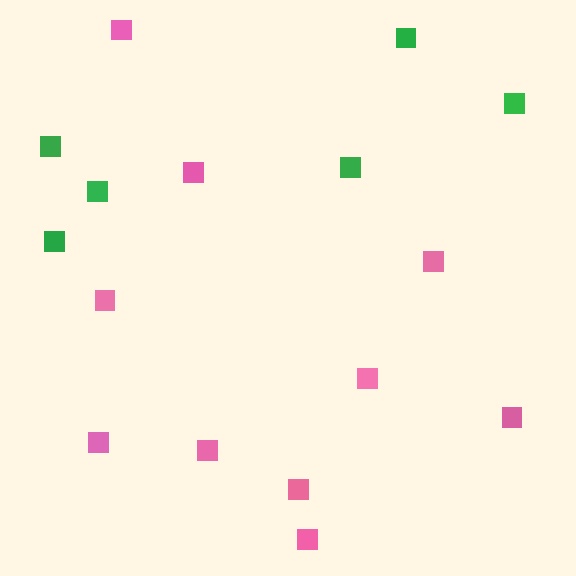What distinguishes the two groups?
There are 2 groups: one group of pink squares (10) and one group of green squares (6).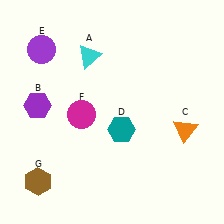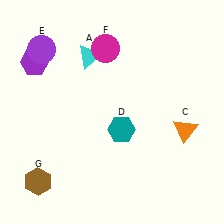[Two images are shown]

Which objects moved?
The objects that moved are: the purple hexagon (B), the magenta circle (F).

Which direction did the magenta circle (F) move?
The magenta circle (F) moved up.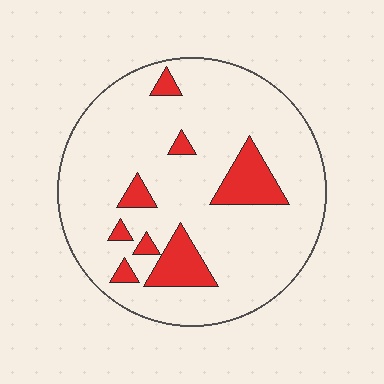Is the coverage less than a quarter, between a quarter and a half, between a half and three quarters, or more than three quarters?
Less than a quarter.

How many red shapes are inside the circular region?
8.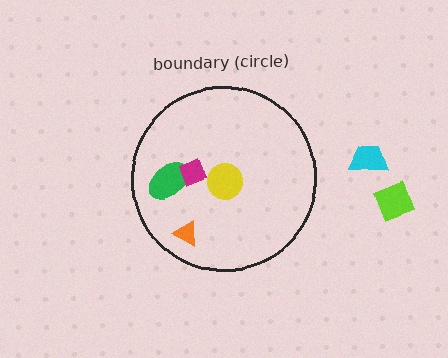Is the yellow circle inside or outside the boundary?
Inside.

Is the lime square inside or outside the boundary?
Outside.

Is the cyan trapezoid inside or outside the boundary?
Outside.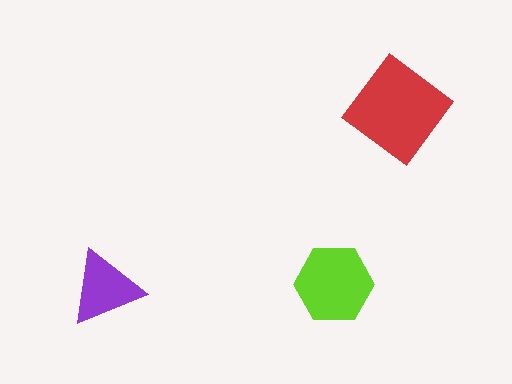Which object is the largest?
The red diamond.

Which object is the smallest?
The purple triangle.